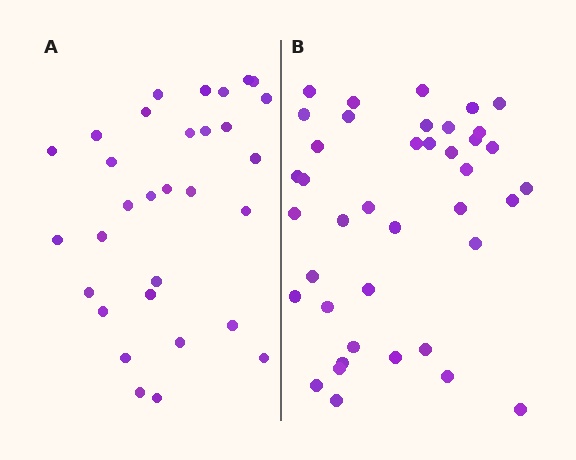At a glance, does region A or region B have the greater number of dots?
Region B (the right region) has more dots.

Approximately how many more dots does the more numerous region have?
Region B has roughly 8 or so more dots than region A.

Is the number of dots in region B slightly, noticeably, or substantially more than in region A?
Region B has noticeably more, but not dramatically so. The ratio is roughly 1.3 to 1.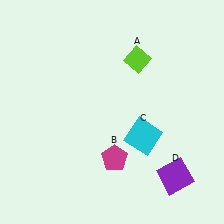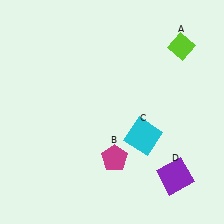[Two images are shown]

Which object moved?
The lime diamond (A) moved right.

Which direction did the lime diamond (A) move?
The lime diamond (A) moved right.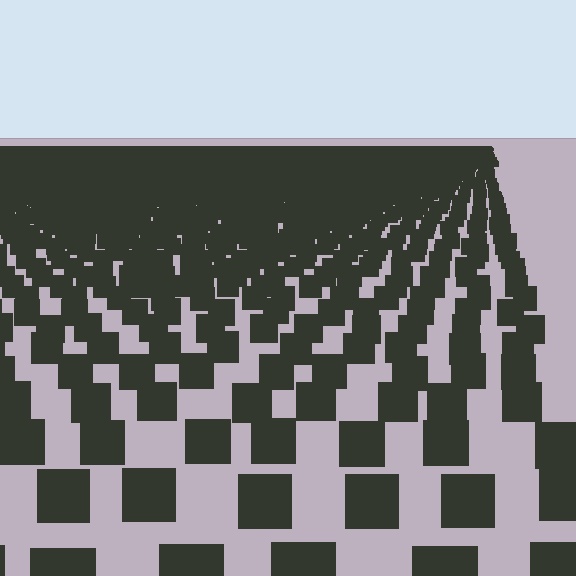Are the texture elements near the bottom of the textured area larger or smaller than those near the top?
Larger. Near the bottom, elements are closer to the viewer and appear at a bigger on-screen size.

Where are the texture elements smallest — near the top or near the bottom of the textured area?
Near the top.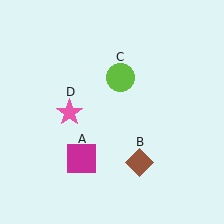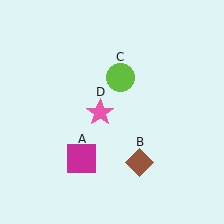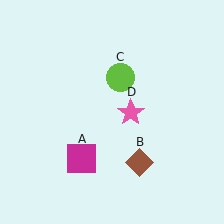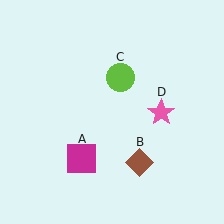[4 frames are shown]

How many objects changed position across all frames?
1 object changed position: pink star (object D).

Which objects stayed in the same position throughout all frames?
Magenta square (object A) and brown diamond (object B) and lime circle (object C) remained stationary.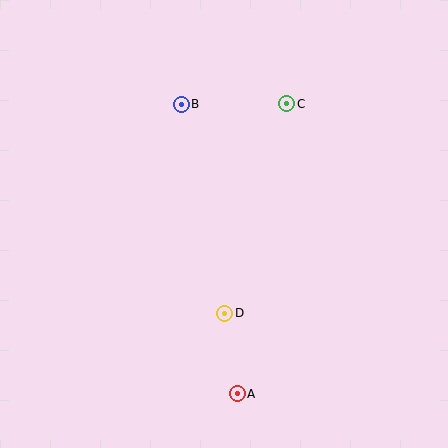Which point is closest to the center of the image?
Point D at (225, 313) is closest to the center.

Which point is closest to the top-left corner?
Point B is closest to the top-left corner.